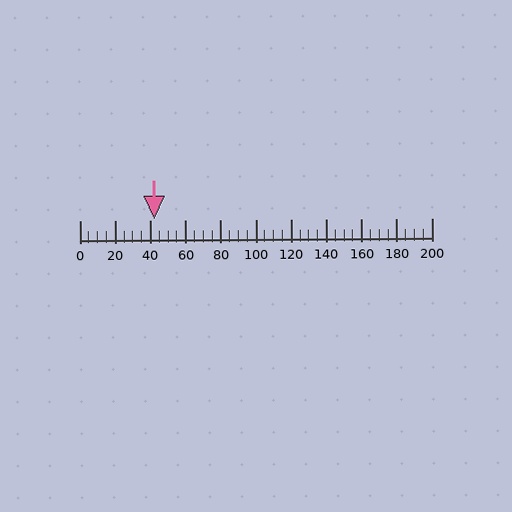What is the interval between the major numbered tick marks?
The major tick marks are spaced 20 units apart.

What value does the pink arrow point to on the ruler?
The pink arrow points to approximately 42.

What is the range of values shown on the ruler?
The ruler shows values from 0 to 200.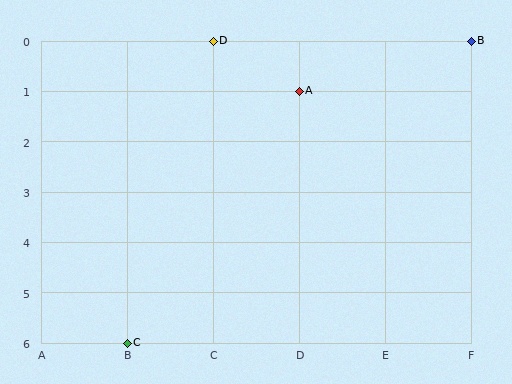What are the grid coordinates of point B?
Point B is at grid coordinates (F, 0).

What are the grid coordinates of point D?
Point D is at grid coordinates (C, 0).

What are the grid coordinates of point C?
Point C is at grid coordinates (B, 6).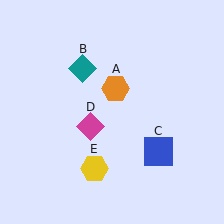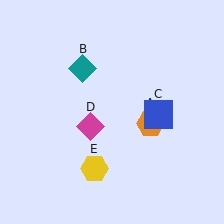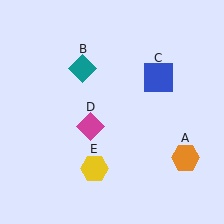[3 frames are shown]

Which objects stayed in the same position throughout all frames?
Teal diamond (object B) and magenta diamond (object D) and yellow hexagon (object E) remained stationary.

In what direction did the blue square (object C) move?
The blue square (object C) moved up.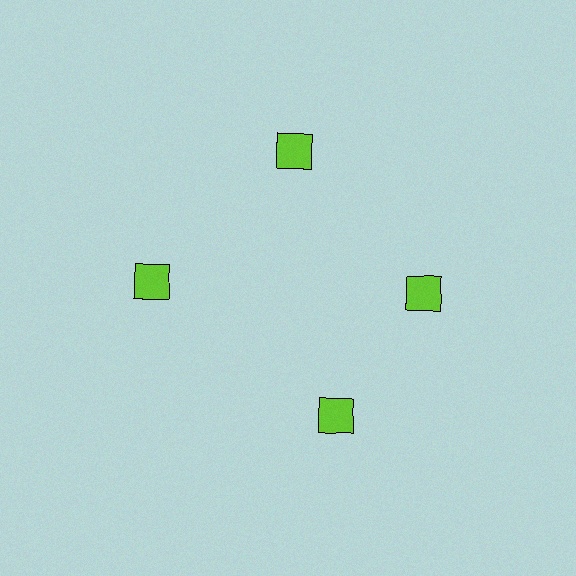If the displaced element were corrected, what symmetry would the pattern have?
It would have 4-fold rotational symmetry — the pattern would map onto itself every 90 degrees.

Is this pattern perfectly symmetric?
No. The 4 lime squares are arranged in a ring, but one element near the 6 o'clock position is rotated out of alignment along the ring, breaking the 4-fold rotational symmetry.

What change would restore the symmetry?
The symmetry would be restored by rotating it back into even spacing with its neighbors so that all 4 squares sit at equal angles and equal distance from the center.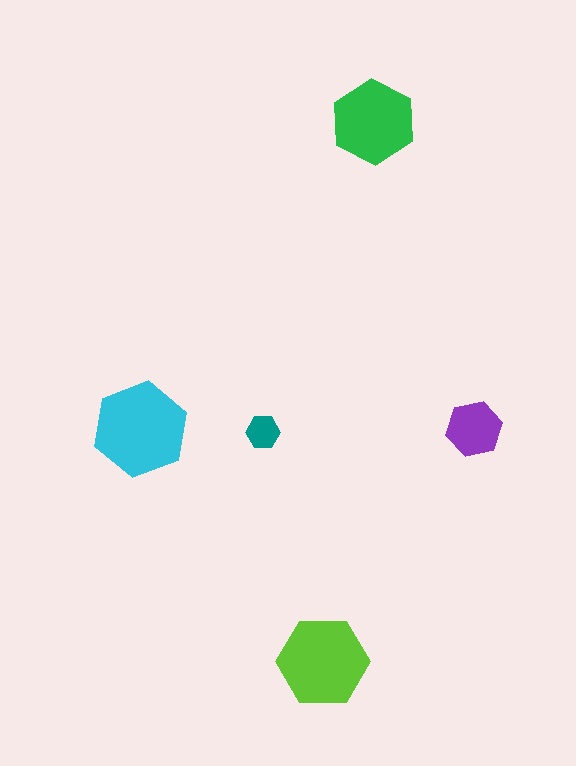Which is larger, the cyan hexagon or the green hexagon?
The cyan one.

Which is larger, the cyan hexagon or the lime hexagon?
The cyan one.